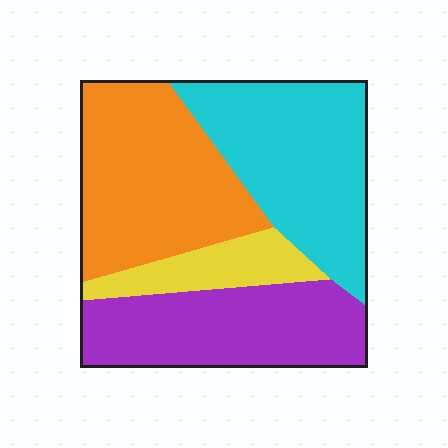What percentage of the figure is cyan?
Cyan takes up between a sixth and a third of the figure.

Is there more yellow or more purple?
Purple.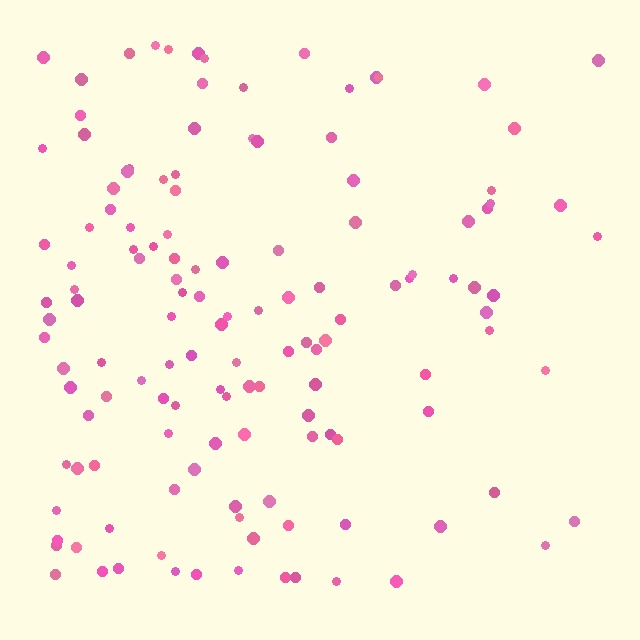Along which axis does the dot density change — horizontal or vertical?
Horizontal.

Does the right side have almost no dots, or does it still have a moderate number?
Still a moderate number, just noticeably fewer than the left.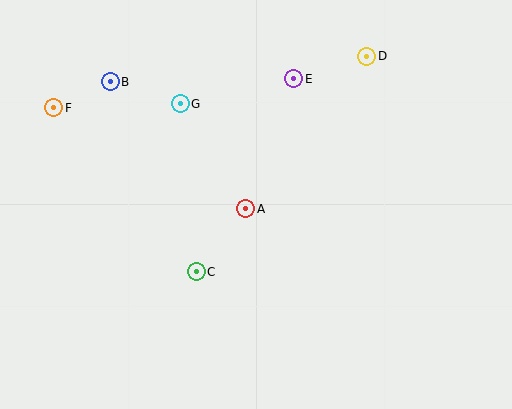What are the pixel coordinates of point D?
Point D is at (367, 56).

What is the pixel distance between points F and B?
The distance between F and B is 62 pixels.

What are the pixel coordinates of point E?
Point E is at (294, 79).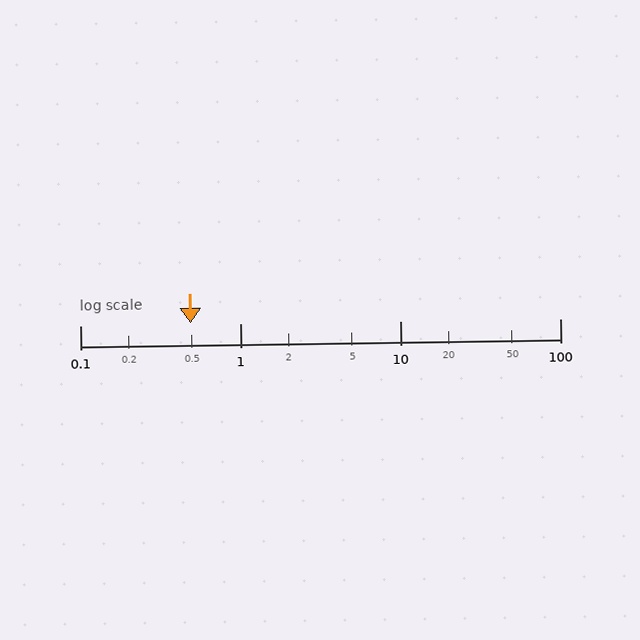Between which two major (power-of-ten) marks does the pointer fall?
The pointer is between 0.1 and 1.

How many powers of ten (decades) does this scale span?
The scale spans 3 decades, from 0.1 to 100.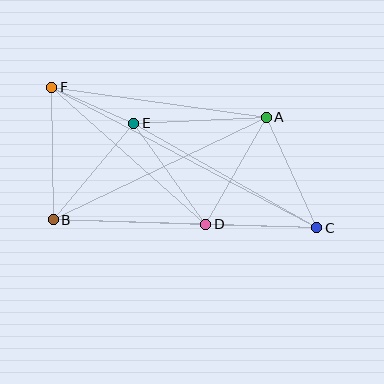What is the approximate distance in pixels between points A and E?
The distance between A and E is approximately 132 pixels.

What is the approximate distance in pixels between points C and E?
The distance between C and E is approximately 211 pixels.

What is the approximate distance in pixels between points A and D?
The distance between A and D is approximately 123 pixels.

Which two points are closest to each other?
Points E and F are closest to each other.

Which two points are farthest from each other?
Points C and F are farthest from each other.